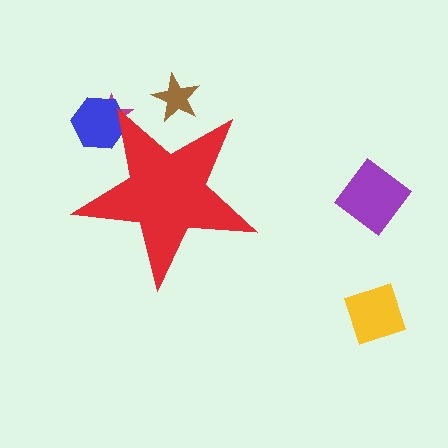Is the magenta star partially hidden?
Yes, the magenta star is partially hidden behind the red star.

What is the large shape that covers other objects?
A red star.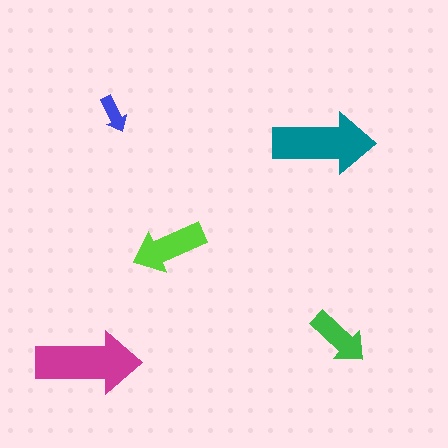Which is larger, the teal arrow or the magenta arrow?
The magenta one.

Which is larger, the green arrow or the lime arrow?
The lime one.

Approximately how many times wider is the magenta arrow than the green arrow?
About 1.5 times wider.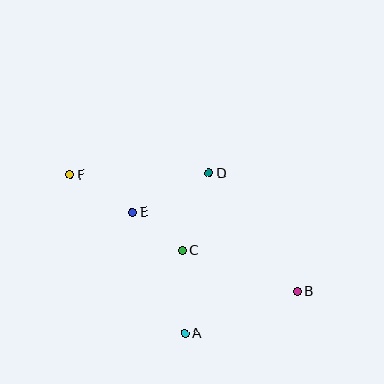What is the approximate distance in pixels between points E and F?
The distance between E and F is approximately 73 pixels.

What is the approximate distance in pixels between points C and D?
The distance between C and D is approximately 82 pixels.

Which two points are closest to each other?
Points C and E are closest to each other.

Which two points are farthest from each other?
Points B and F are farthest from each other.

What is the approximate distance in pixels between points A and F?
The distance between A and F is approximately 196 pixels.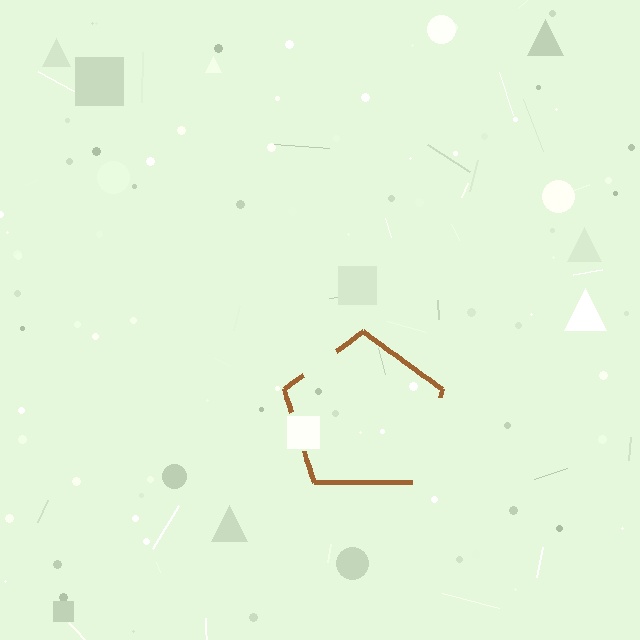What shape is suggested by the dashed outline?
The dashed outline suggests a pentagon.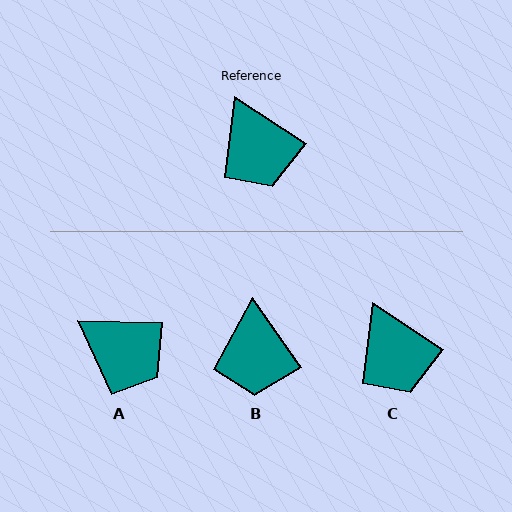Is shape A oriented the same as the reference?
No, it is off by about 32 degrees.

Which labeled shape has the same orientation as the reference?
C.